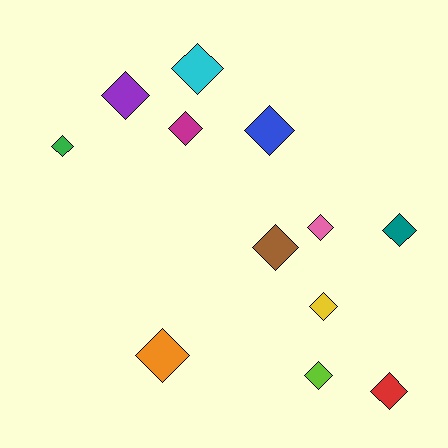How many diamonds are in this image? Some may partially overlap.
There are 12 diamonds.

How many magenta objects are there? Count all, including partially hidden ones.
There is 1 magenta object.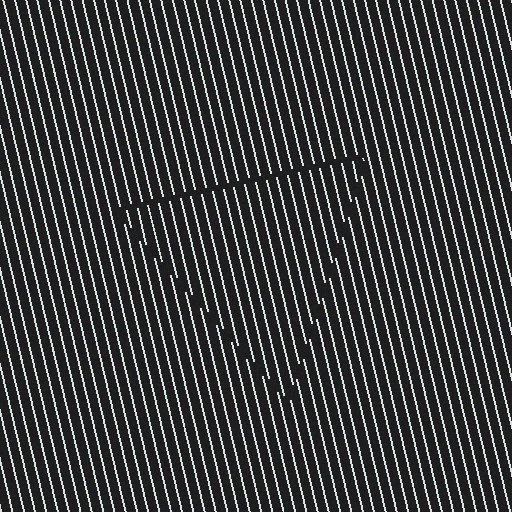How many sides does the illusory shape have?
3 sides — the line-ends trace a triangle.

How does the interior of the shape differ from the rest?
The interior of the shape contains the same grating, shifted by half a period — the contour is defined by the phase discontinuity where line-ends from the inner and outer gratings abut.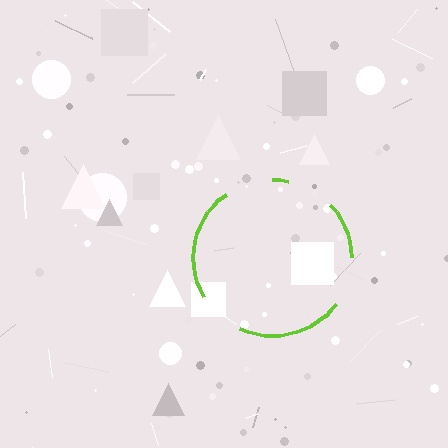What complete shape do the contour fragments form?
The contour fragments form a circle.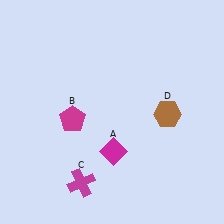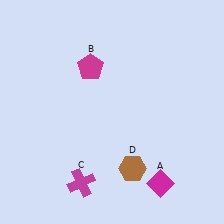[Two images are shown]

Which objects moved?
The objects that moved are: the magenta diamond (A), the magenta pentagon (B), the brown hexagon (D).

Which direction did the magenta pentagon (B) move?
The magenta pentagon (B) moved up.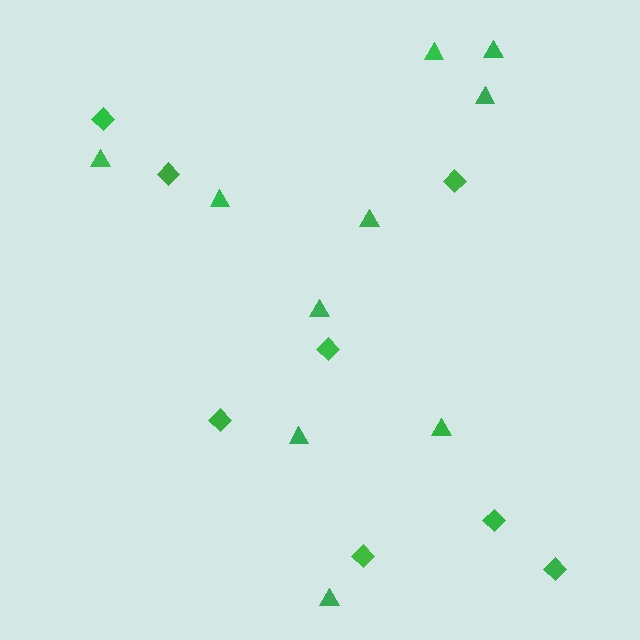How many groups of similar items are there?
There are 2 groups: one group of diamonds (8) and one group of triangles (10).